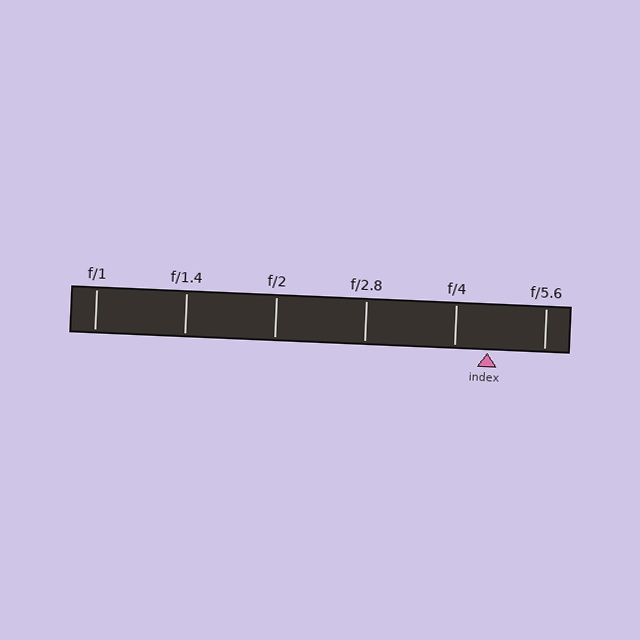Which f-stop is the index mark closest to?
The index mark is closest to f/4.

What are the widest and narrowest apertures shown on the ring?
The widest aperture shown is f/1 and the narrowest is f/5.6.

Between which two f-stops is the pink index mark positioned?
The index mark is between f/4 and f/5.6.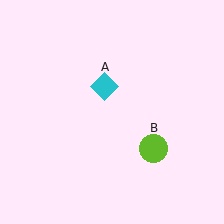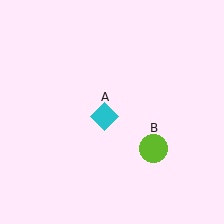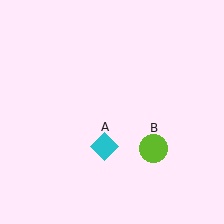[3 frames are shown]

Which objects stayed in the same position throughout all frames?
Lime circle (object B) remained stationary.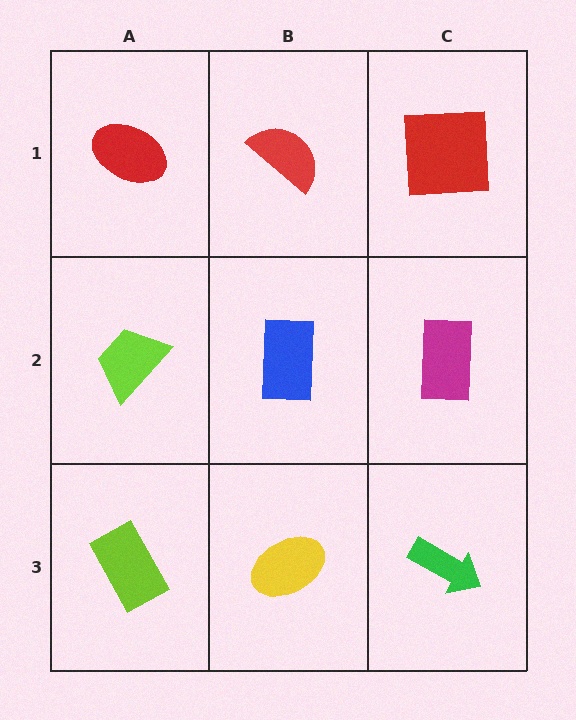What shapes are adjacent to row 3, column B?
A blue rectangle (row 2, column B), a lime rectangle (row 3, column A), a green arrow (row 3, column C).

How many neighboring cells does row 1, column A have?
2.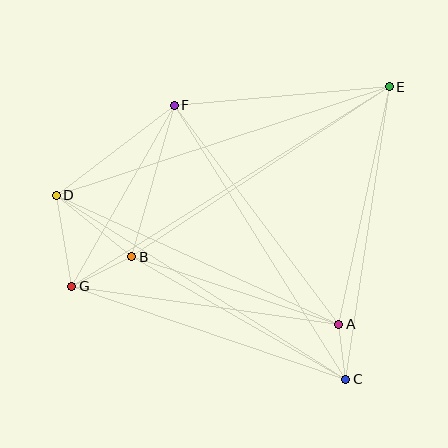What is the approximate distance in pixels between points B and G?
The distance between B and G is approximately 67 pixels.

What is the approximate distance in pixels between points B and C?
The distance between B and C is approximately 247 pixels.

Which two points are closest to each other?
Points A and C are closest to each other.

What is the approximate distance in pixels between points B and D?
The distance between B and D is approximately 98 pixels.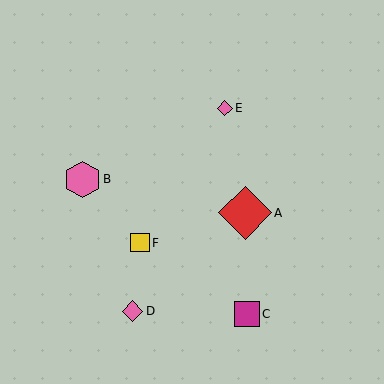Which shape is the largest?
The red diamond (labeled A) is the largest.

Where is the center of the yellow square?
The center of the yellow square is at (140, 243).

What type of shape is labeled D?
Shape D is a pink diamond.